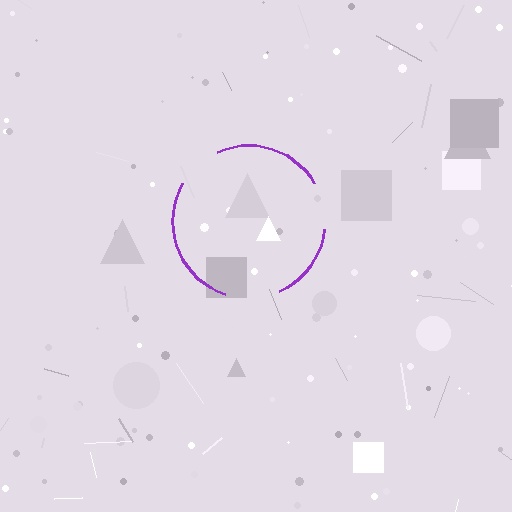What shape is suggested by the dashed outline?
The dashed outline suggests a circle.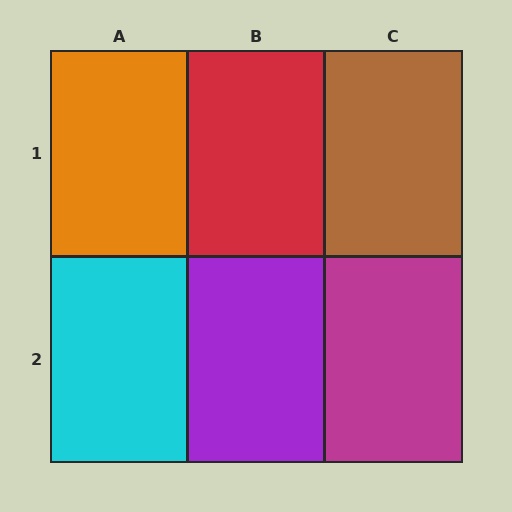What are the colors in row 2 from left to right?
Cyan, purple, magenta.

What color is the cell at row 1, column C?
Brown.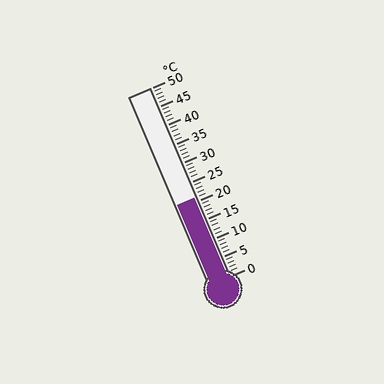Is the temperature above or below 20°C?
The temperature is above 20°C.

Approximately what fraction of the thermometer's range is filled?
The thermometer is filled to approximately 40% of its range.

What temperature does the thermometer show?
The thermometer shows approximately 21°C.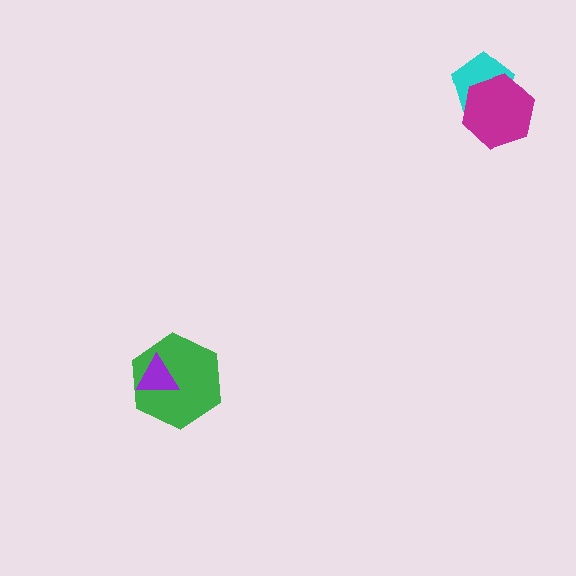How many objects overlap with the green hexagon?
1 object overlaps with the green hexagon.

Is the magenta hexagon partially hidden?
No, no other shape covers it.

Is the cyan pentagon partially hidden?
Yes, it is partially covered by another shape.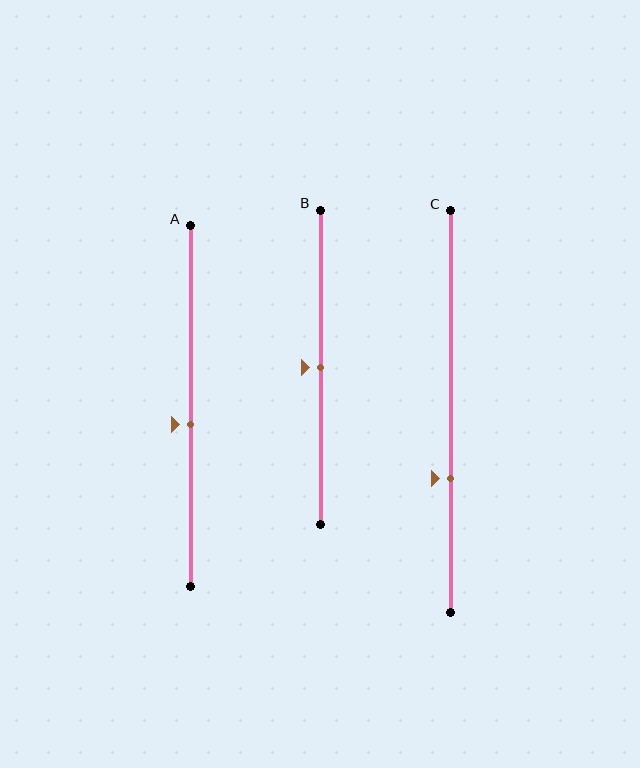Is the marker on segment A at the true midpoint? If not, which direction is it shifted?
No, the marker on segment A is shifted downward by about 5% of the segment length.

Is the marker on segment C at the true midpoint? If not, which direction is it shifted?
No, the marker on segment C is shifted downward by about 17% of the segment length.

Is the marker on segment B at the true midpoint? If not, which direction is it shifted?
Yes, the marker on segment B is at the true midpoint.